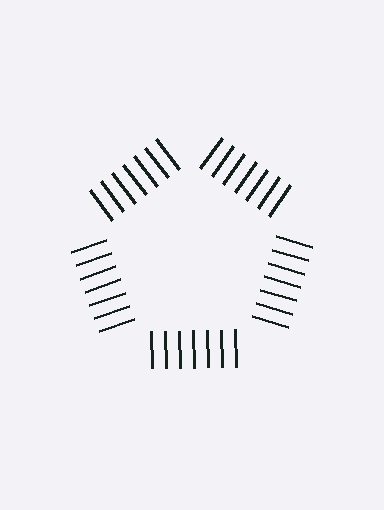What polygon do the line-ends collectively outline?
An illusory pentagon — the line segments terminate on its edges but no continuous stroke is drawn.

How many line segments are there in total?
35 — 7 along each of the 5 edges.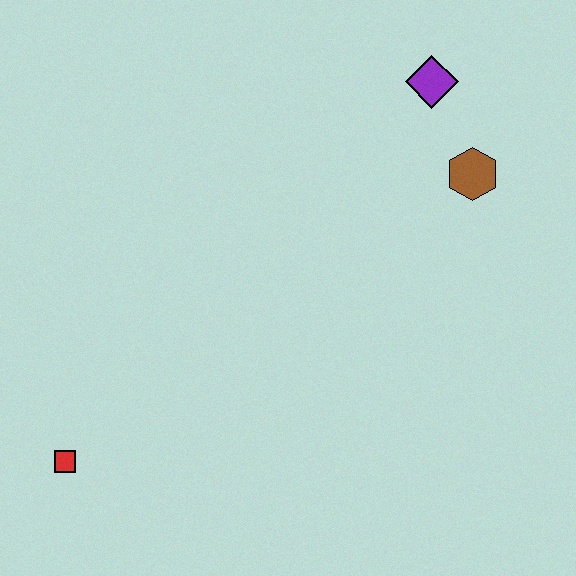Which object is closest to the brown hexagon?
The purple diamond is closest to the brown hexagon.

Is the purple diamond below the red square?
No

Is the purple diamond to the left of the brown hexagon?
Yes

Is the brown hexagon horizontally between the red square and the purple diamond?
No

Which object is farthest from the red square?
The purple diamond is farthest from the red square.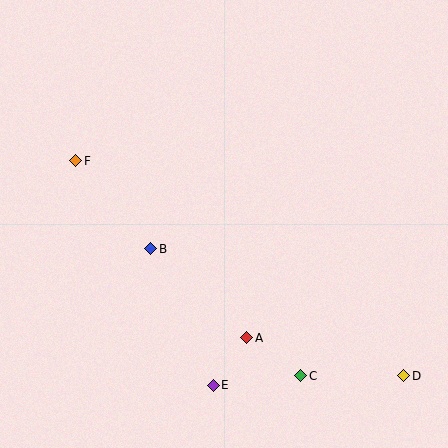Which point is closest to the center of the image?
Point B at (151, 249) is closest to the center.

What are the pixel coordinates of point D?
Point D is at (404, 376).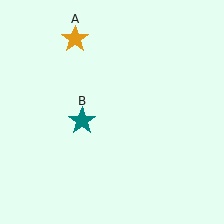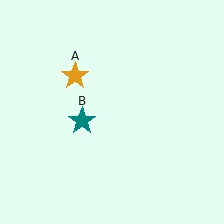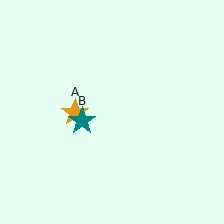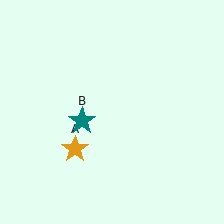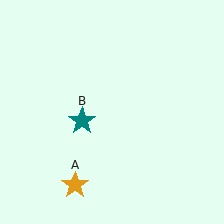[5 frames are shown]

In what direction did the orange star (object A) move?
The orange star (object A) moved down.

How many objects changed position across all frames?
1 object changed position: orange star (object A).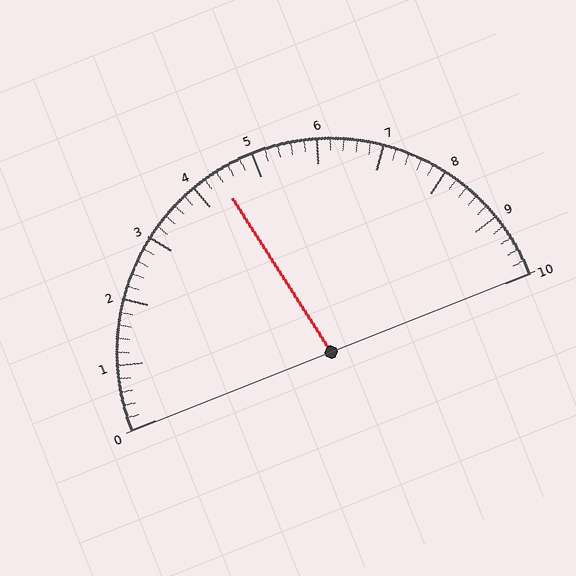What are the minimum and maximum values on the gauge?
The gauge ranges from 0 to 10.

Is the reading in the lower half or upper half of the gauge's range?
The reading is in the lower half of the range (0 to 10).